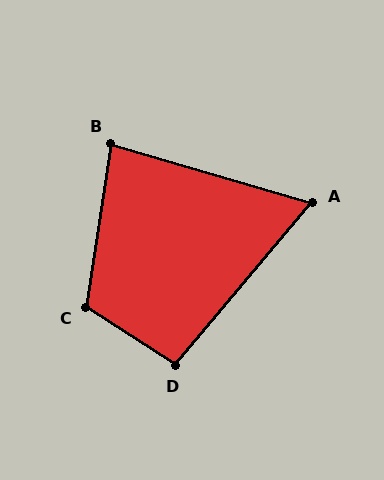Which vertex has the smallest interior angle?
A, at approximately 66 degrees.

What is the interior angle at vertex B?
Approximately 82 degrees (acute).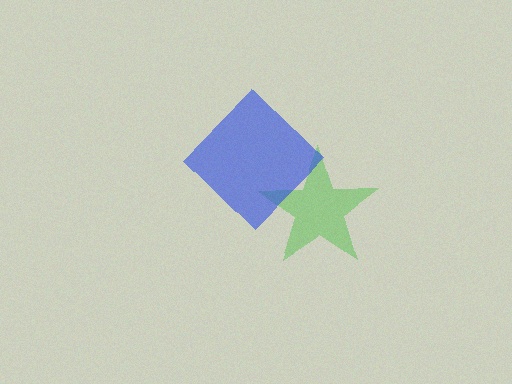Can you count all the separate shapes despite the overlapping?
Yes, there are 2 separate shapes.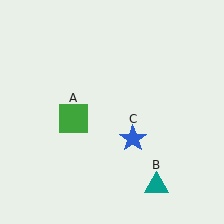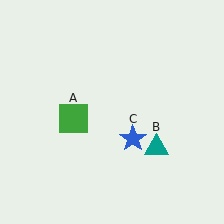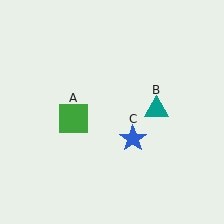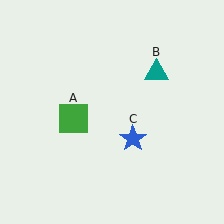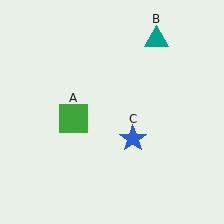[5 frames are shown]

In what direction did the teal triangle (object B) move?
The teal triangle (object B) moved up.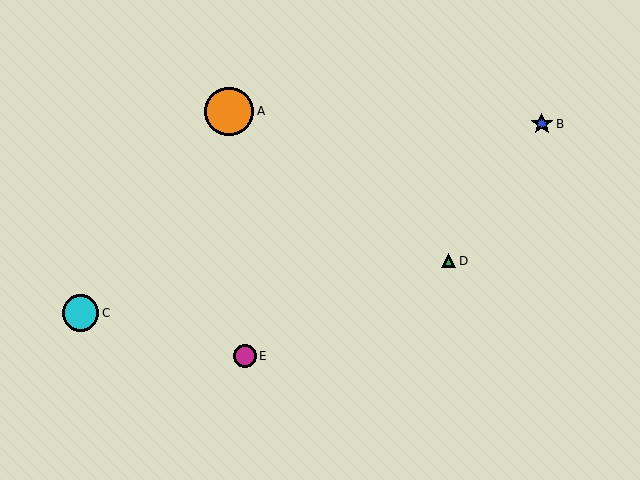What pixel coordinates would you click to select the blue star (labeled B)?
Click at (542, 124) to select the blue star B.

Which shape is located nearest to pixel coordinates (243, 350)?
The magenta circle (labeled E) at (245, 356) is nearest to that location.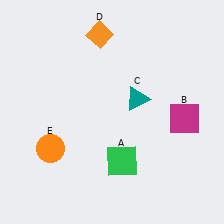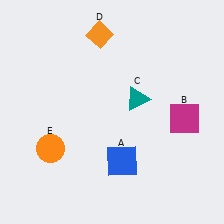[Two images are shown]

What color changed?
The square (A) changed from green in Image 1 to blue in Image 2.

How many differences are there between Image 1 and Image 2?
There is 1 difference between the two images.